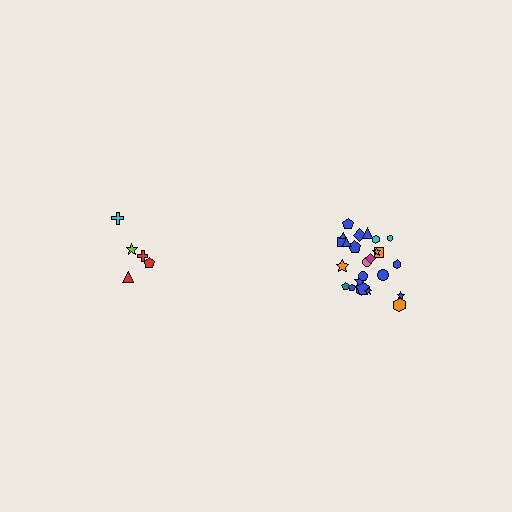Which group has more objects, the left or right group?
The right group.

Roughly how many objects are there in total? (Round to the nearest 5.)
Roughly 30 objects in total.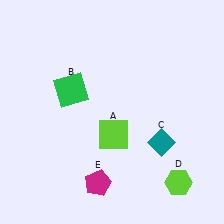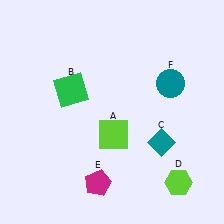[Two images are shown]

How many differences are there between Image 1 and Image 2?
There is 1 difference between the two images.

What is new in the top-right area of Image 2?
A teal circle (F) was added in the top-right area of Image 2.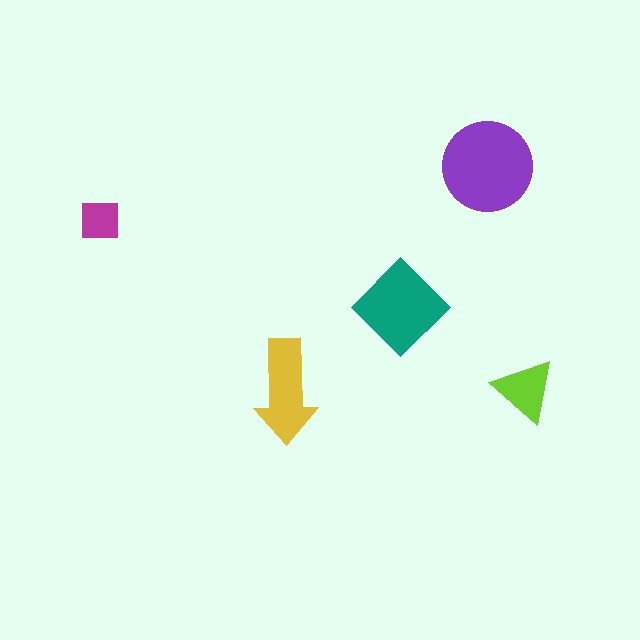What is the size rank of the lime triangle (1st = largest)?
4th.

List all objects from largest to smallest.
The purple circle, the teal diamond, the yellow arrow, the lime triangle, the magenta square.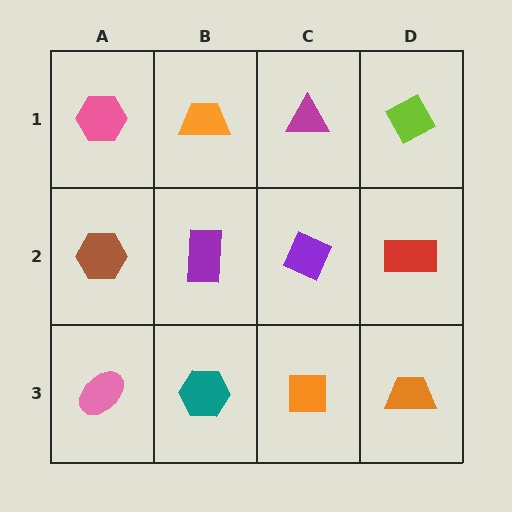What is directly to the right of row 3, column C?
An orange trapezoid.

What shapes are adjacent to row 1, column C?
A purple diamond (row 2, column C), an orange trapezoid (row 1, column B), a lime diamond (row 1, column D).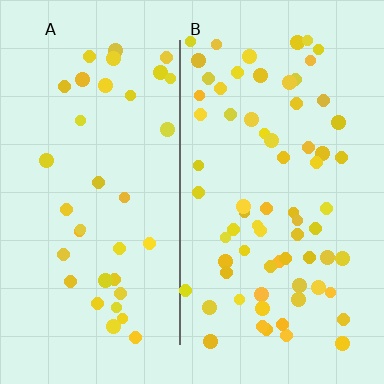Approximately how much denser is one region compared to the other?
Approximately 1.9× — region B over region A.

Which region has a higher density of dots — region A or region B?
B (the right).